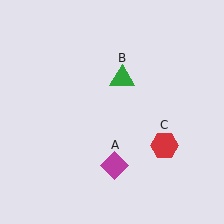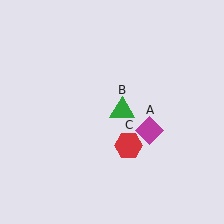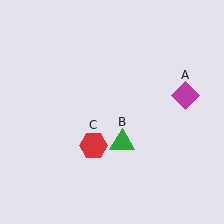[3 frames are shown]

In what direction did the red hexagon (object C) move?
The red hexagon (object C) moved left.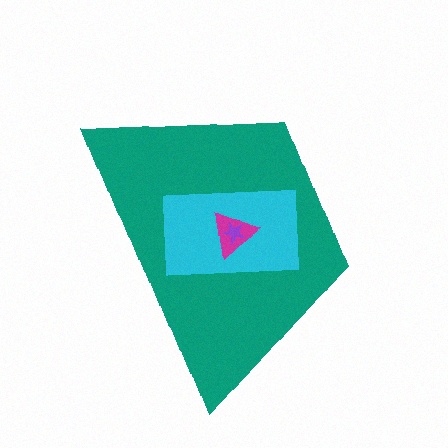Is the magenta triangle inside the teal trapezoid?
Yes.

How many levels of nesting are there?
4.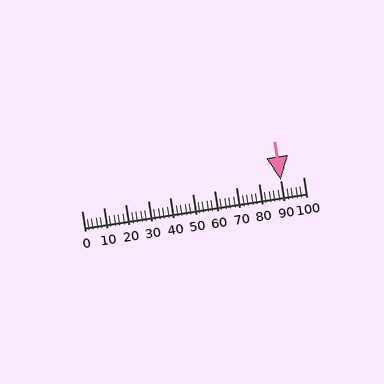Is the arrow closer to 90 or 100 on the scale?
The arrow is closer to 90.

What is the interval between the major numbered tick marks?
The major tick marks are spaced 10 units apart.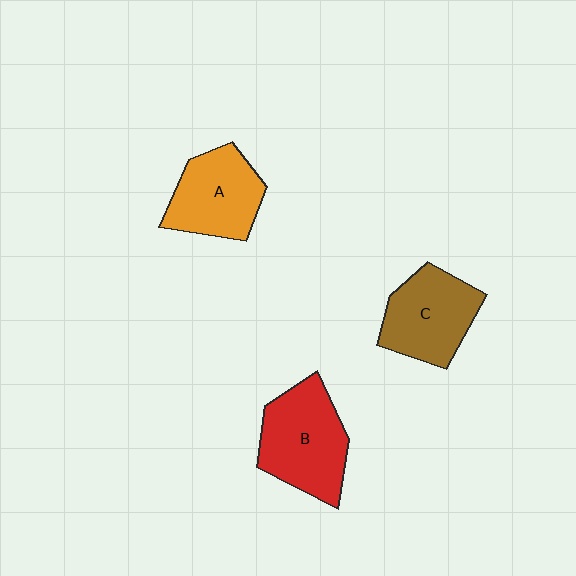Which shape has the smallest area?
Shape A (orange).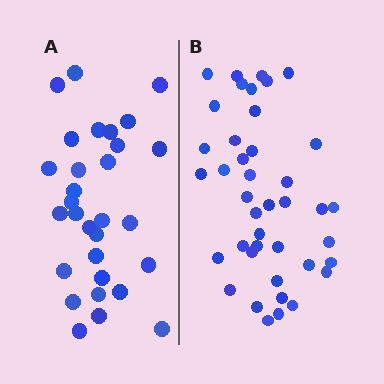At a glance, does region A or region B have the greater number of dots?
Region B (the right region) has more dots.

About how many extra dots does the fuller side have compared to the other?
Region B has roughly 12 or so more dots than region A.